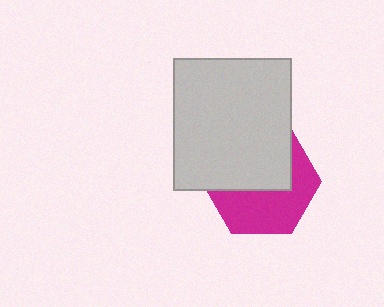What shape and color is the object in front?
The object in front is a light gray rectangle.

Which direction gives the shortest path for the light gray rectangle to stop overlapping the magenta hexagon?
Moving up gives the shortest separation.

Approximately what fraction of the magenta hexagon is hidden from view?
Roughly 51% of the magenta hexagon is hidden behind the light gray rectangle.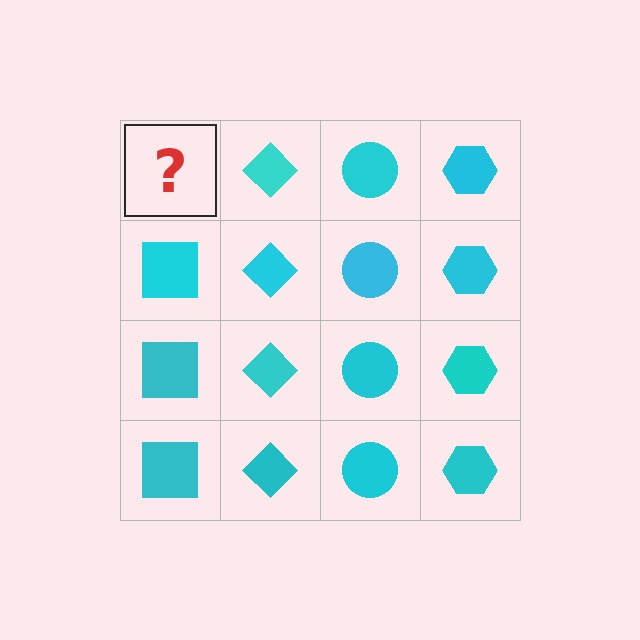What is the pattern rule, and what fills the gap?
The rule is that each column has a consistent shape. The gap should be filled with a cyan square.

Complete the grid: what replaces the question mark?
The question mark should be replaced with a cyan square.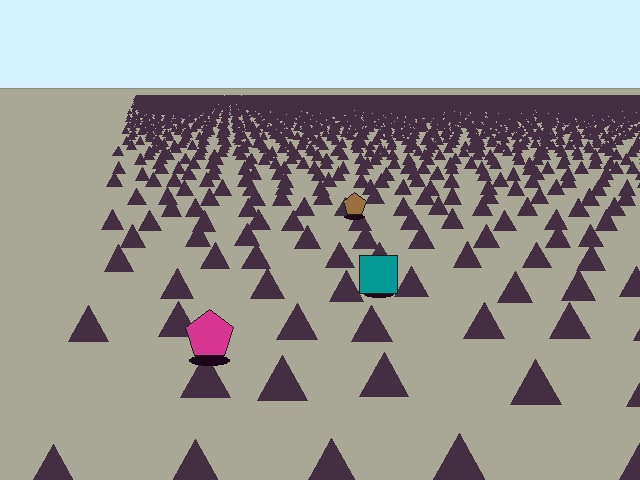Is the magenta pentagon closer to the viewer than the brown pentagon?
Yes. The magenta pentagon is closer — you can tell from the texture gradient: the ground texture is coarser near it.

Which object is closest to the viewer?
The magenta pentagon is closest. The texture marks near it are larger and more spread out.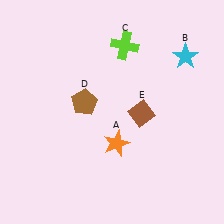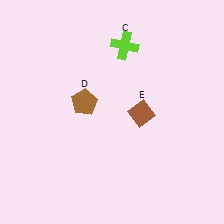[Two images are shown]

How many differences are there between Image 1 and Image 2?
There are 2 differences between the two images.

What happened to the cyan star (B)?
The cyan star (B) was removed in Image 2. It was in the top-right area of Image 1.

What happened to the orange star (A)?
The orange star (A) was removed in Image 2. It was in the bottom-right area of Image 1.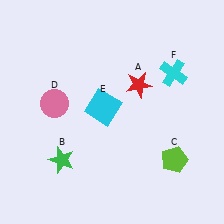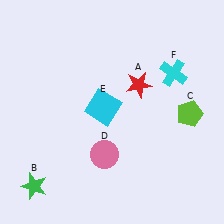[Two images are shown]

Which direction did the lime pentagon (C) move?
The lime pentagon (C) moved up.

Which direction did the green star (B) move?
The green star (B) moved left.